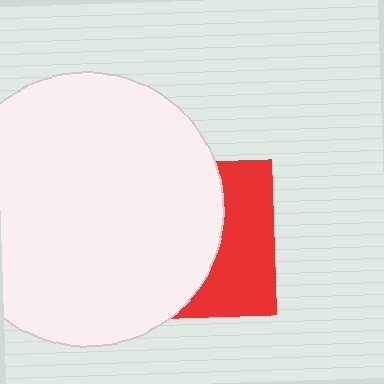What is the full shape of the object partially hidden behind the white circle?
The partially hidden object is a red square.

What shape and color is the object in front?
The object in front is a white circle.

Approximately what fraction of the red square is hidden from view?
Roughly 60% of the red square is hidden behind the white circle.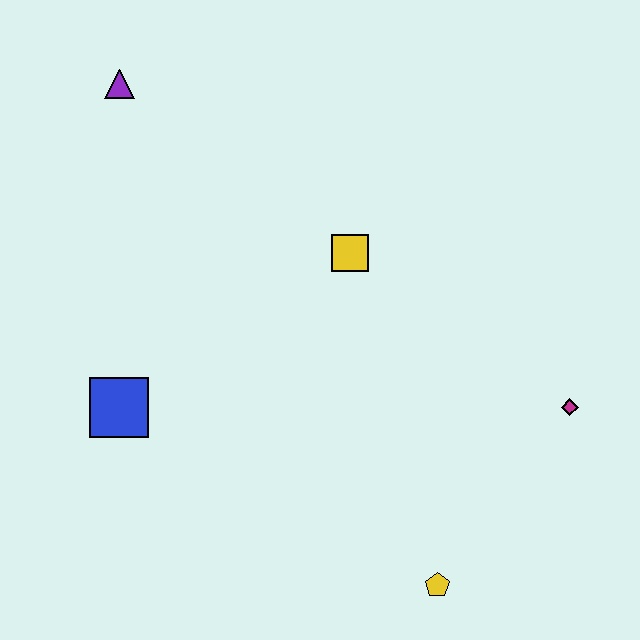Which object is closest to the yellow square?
The magenta diamond is closest to the yellow square.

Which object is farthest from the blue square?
The magenta diamond is farthest from the blue square.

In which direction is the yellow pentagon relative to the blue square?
The yellow pentagon is to the right of the blue square.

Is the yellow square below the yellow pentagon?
No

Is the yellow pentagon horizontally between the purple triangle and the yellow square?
No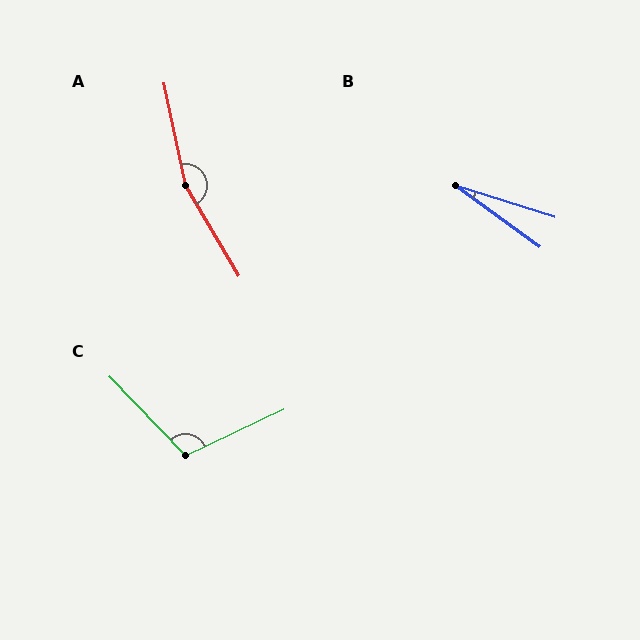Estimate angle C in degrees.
Approximately 109 degrees.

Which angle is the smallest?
B, at approximately 19 degrees.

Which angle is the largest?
A, at approximately 162 degrees.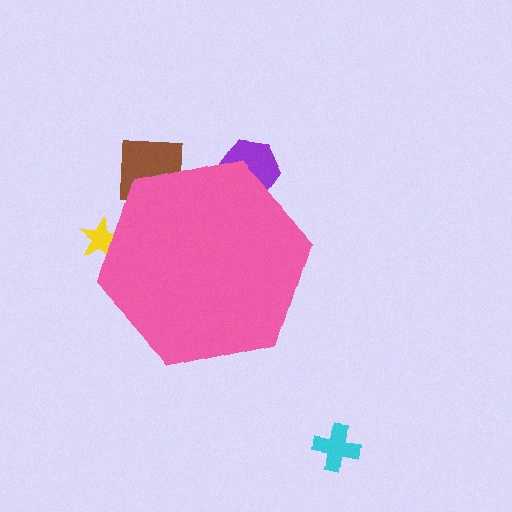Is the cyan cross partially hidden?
No, the cyan cross is fully visible.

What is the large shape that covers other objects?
A pink hexagon.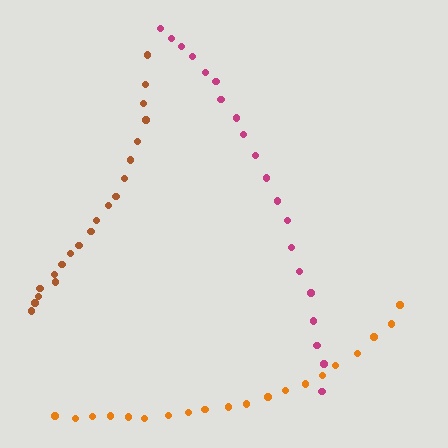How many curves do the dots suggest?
There are 3 distinct paths.